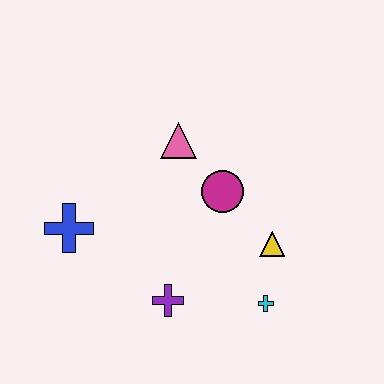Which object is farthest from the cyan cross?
The blue cross is farthest from the cyan cross.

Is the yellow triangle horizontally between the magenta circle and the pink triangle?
No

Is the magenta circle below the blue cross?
No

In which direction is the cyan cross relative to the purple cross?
The cyan cross is to the right of the purple cross.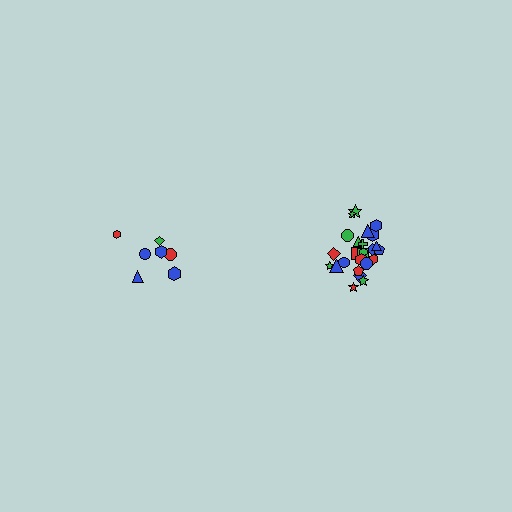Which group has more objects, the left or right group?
The right group.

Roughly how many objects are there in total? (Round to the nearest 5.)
Roughly 30 objects in total.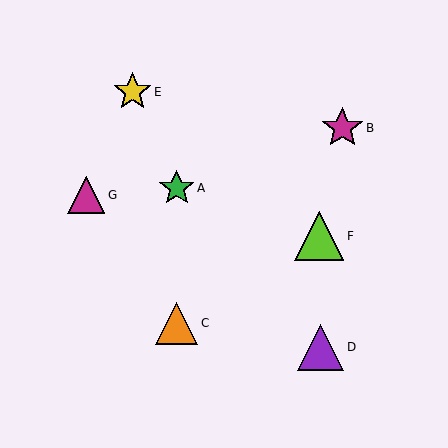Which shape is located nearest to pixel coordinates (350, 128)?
The magenta star (labeled B) at (342, 128) is nearest to that location.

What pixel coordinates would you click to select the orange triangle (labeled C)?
Click at (177, 323) to select the orange triangle C.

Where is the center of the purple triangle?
The center of the purple triangle is at (321, 347).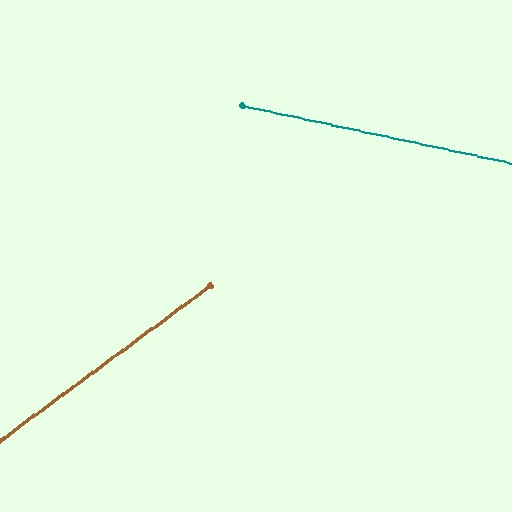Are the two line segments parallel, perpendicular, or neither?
Neither parallel nor perpendicular — they differ by about 48°.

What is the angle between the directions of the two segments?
Approximately 48 degrees.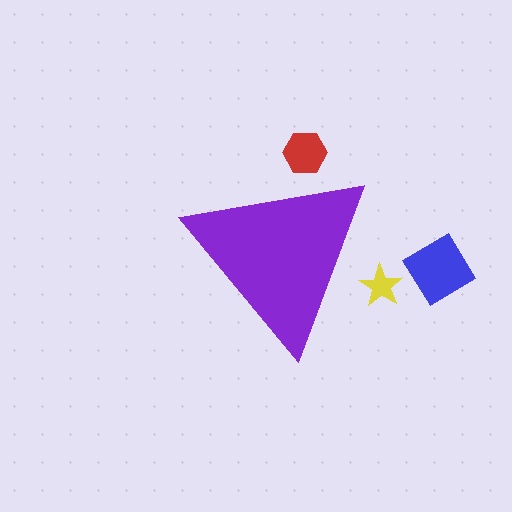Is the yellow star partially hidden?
Yes, the yellow star is partially hidden behind the purple triangle.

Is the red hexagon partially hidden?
Yes, the red hexagon is partially hidden behind the purple triangle.